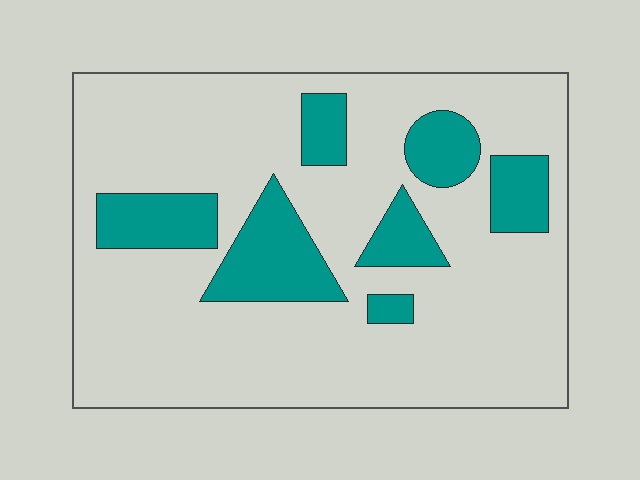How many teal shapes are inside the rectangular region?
7.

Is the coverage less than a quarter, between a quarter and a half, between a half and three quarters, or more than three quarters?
Less than a quarter.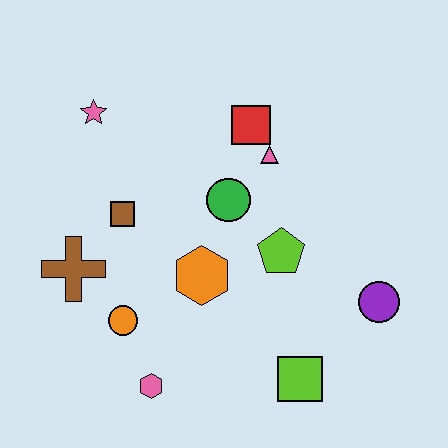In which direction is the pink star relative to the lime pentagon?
The pink star is to the left of the lime pentagon.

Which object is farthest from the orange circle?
The purple circle is farthest from the orange circle.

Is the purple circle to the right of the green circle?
Yes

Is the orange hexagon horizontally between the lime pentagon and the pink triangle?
No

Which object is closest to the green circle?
The pink triangle is closest to the green circle.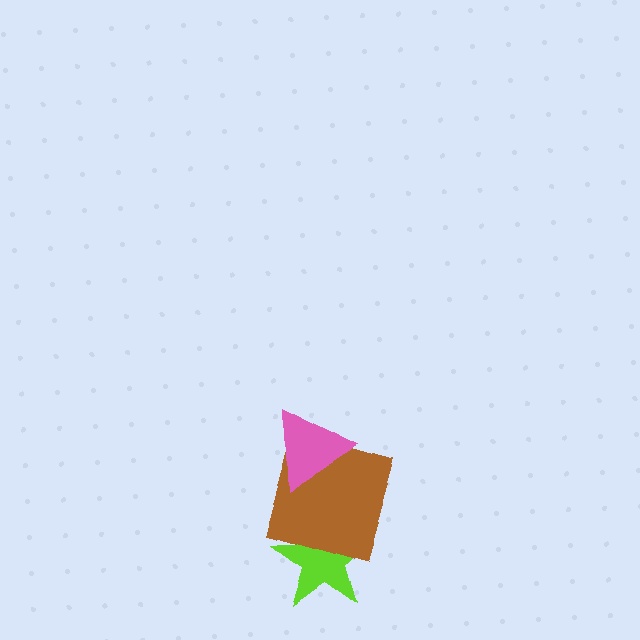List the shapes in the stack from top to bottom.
From top to bottom: the pink triangle, the brown square, the lime star.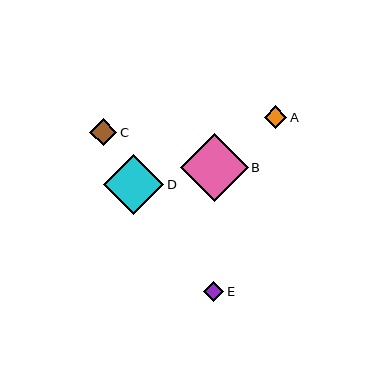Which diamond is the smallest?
Diamond E is the smallest with a size of approximately 20 pixels.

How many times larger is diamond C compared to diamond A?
Diamond C is approximately 1.2 times the size of diamond A.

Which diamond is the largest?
Diamond B is the largest with a size of approximately 68 pixels.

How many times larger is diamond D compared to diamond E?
Diamond D is approximately 2.9 times the size of diamond E.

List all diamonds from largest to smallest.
From largest to smallest: B, D, C, A, E.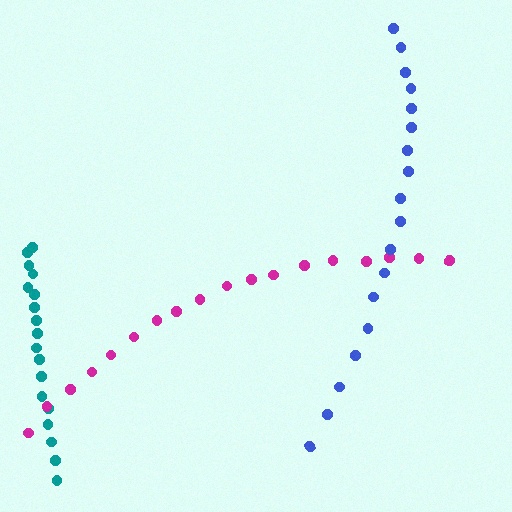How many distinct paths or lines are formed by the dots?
There are 3 distinct paths.